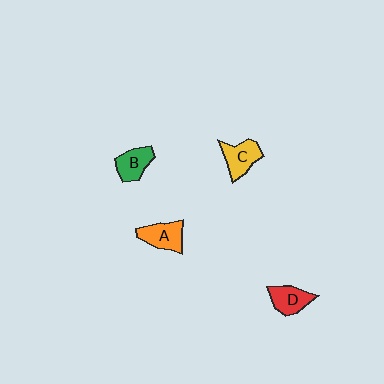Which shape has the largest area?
Shape C (yellow).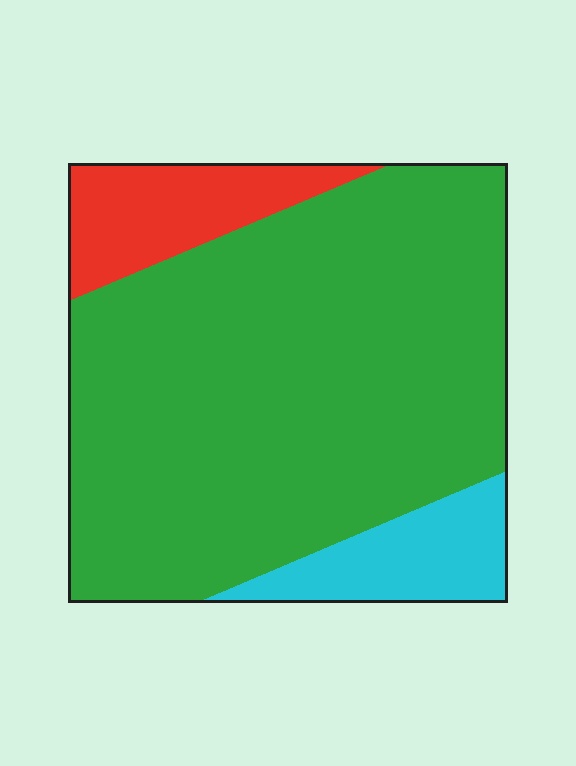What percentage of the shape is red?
Red covers around 10% of the shape.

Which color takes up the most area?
Green, at roughly 80%.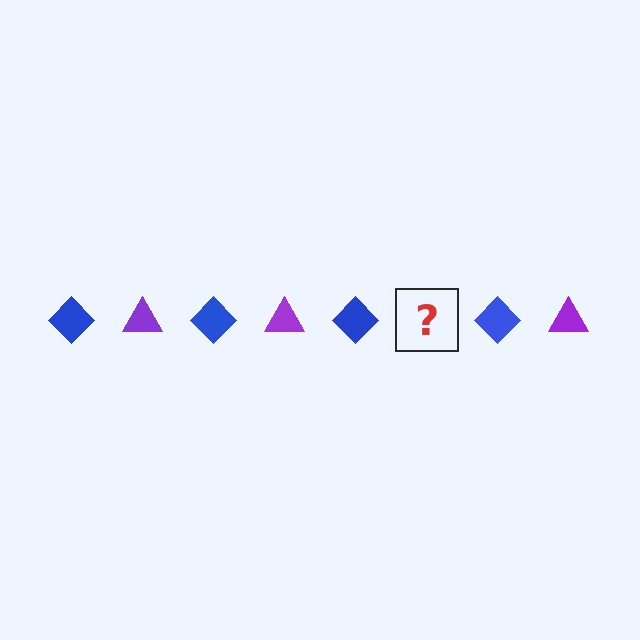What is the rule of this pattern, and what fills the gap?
The rule is that the pattern alternates between blue diamond and purple triangle. The gap should be filled with a purple triangle.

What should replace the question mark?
The question mark should be replaced with a purple triangle.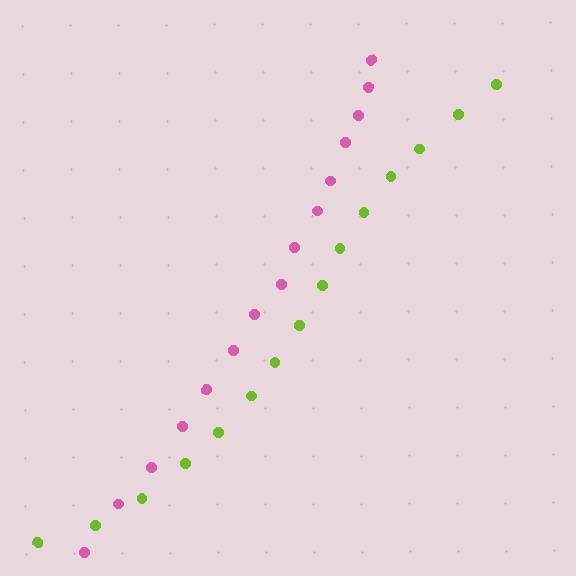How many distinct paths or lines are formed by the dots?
There are 2 distinct paths.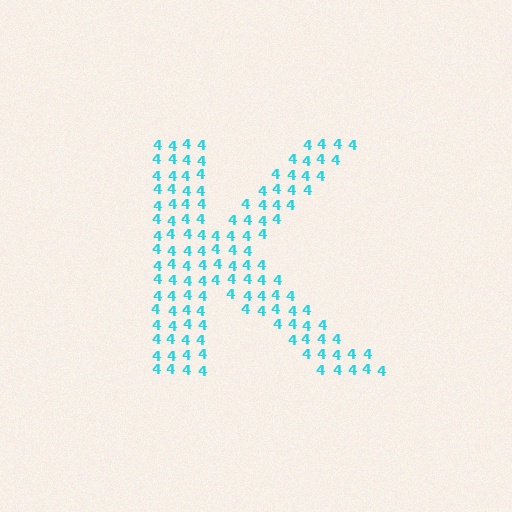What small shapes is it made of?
It is made of small digit 4's.